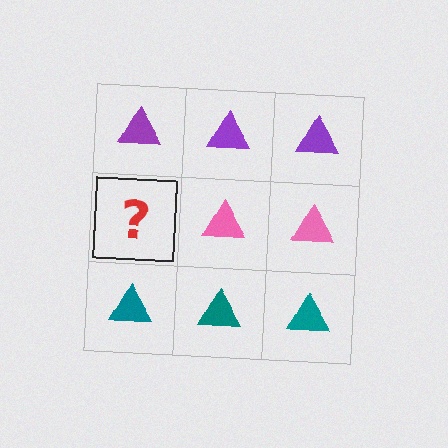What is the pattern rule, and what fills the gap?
The rule is that each row has a consistent color. The gap should be filled with a pink triangle.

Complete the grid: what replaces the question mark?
The question mark should be replaced with a pink triangle.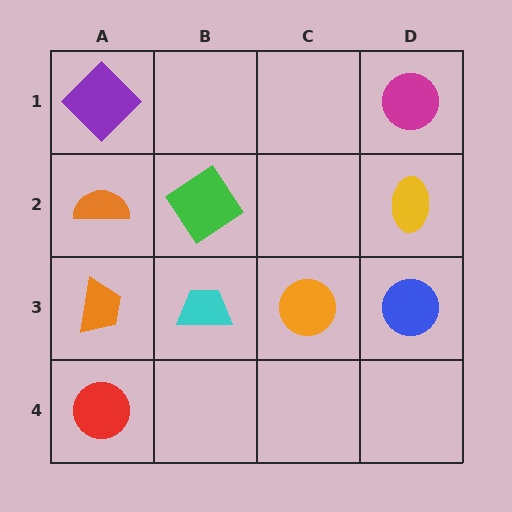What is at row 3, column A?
An orange trapezoid.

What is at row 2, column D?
A yellow ellipse.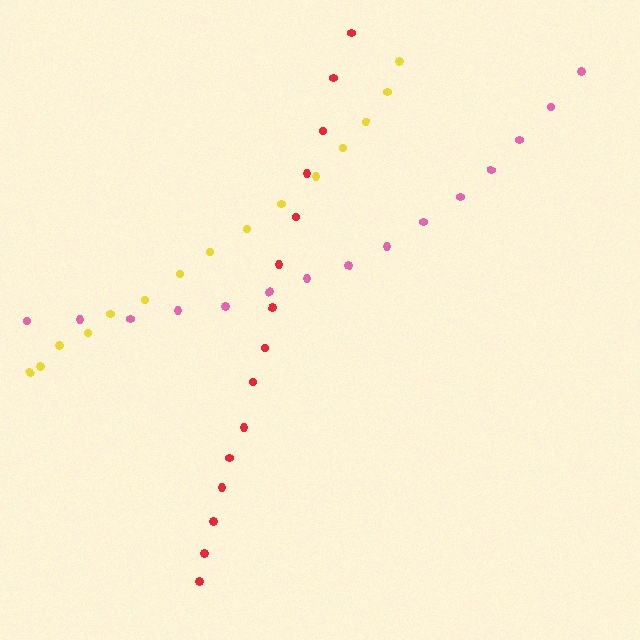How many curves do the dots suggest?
There are 3 distinct paths.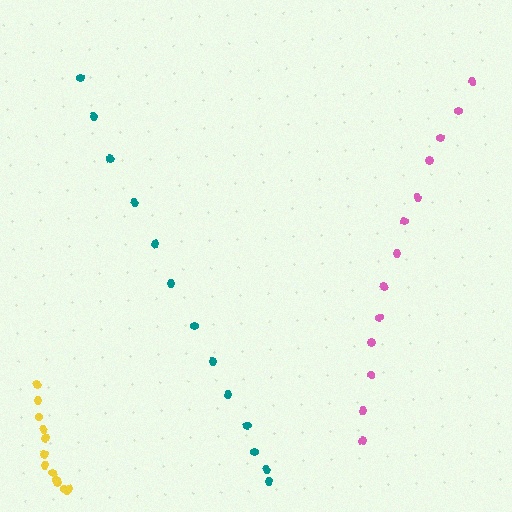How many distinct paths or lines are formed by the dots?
There are 3 distinct paths.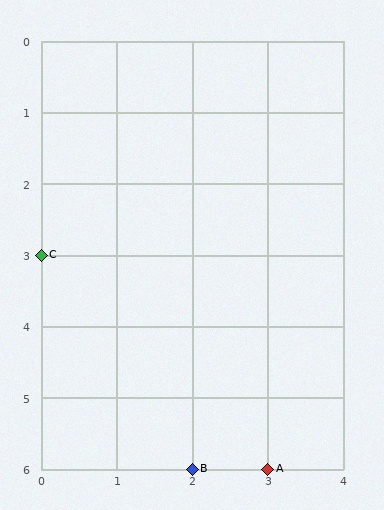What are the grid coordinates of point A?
Point A is at grid coordinates (3, 6).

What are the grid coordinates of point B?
Point B is at grid coordinates (2, 6).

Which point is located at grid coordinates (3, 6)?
Point A is at (3, 6).